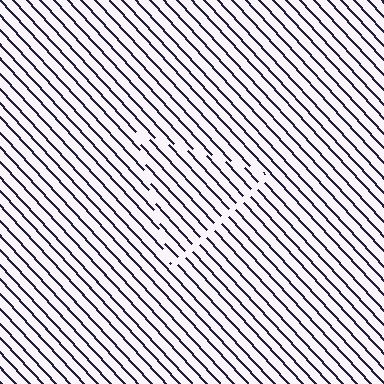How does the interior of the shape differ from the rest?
The interior of the shape contains the same grating, shifted by half a period — the contour is defined by the phase discontinuity where line-ends from the inner and outer gratings abut.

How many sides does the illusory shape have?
3 sides — the line-ends trace a triangle.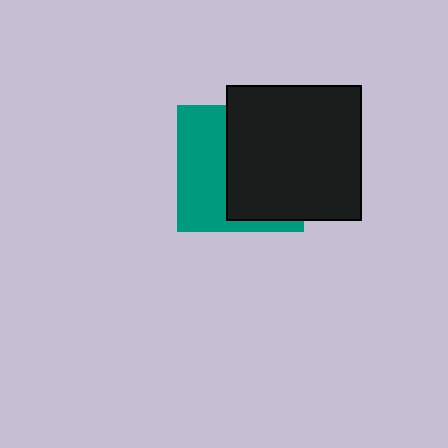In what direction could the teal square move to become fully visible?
The teal square could move left. That would shift it out from behind the black square entirely.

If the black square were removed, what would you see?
You would see the complete teal square.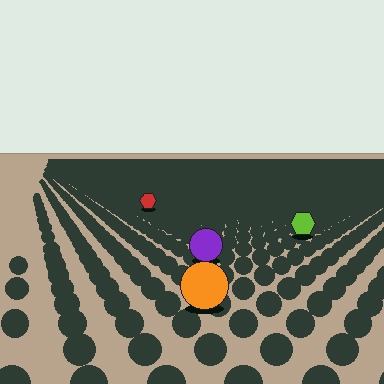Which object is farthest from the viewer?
The red hexagon is farthest from the viewer. It appears smaller and the ground texture around it is denser.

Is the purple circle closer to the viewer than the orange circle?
No. The orange circle is closer — you can tell from the texture gradient: the ground texture is coarser near it.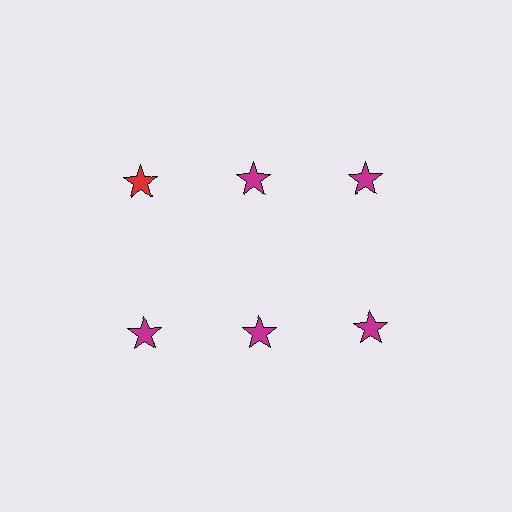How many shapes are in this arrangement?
There are 6 shapes arranged in a grid pattern.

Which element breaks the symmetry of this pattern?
The red star in the top row, leftmost column breaks the symmetry. All other shapes are magenta stars.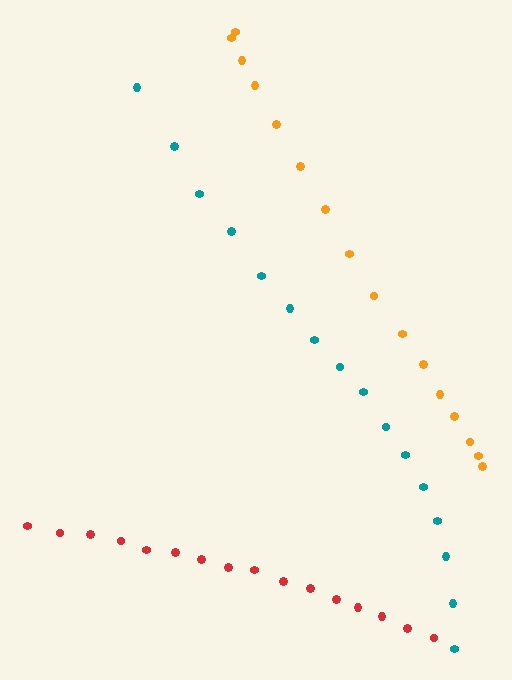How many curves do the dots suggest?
There are 3 distinct paths.